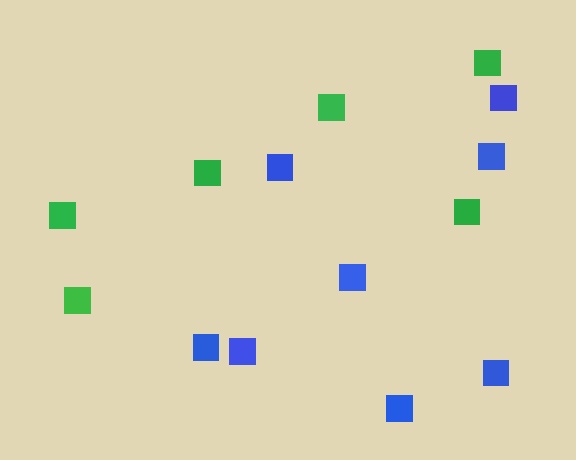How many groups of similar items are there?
There are 2 groups: one group of blue squares (8) and one group of green squares (6).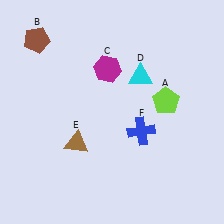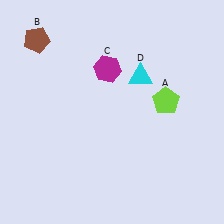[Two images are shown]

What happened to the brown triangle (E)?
The brown triangle (E) was removed in Image 2. It was in the bottom-left area of Image 1.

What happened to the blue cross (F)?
The blue cross (F) was removed in Image 2. It was in the bottom-right area of Image 1.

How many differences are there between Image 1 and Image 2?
There are 2 differences between the two images.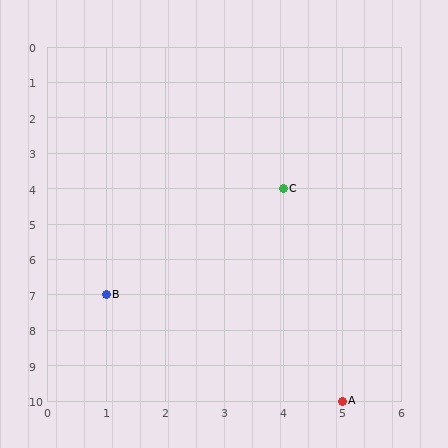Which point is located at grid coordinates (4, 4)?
Point C is at (4, 4).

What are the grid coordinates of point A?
Point A is at grid coordinates (5, 10).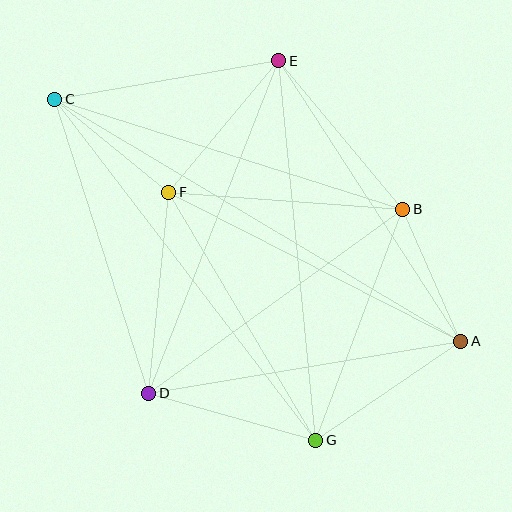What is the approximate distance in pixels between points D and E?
The distance between D and E is approximately 357 pixels.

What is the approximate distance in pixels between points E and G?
The distance between E and G is approximately 381 pixels.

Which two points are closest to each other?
Points A and B are closest to each other.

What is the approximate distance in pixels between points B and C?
The distance between B and C is approximately 365 pixels.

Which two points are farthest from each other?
Points A and C are farthest from each other.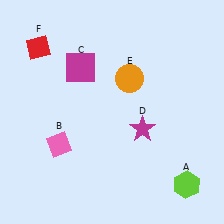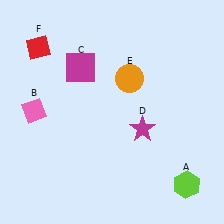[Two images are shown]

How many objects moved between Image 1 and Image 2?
1 object moved between the two images.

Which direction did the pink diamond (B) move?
The pink diamond (B) moved up.